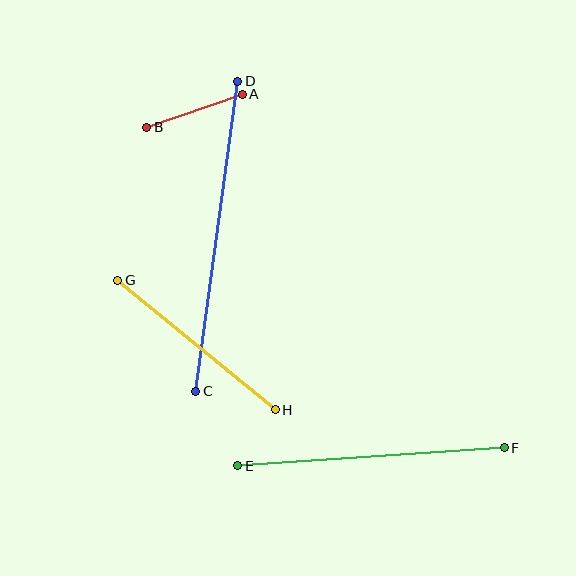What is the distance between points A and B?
The distance is approximately 101 pixels.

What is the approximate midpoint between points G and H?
The midpoint is at approximately (197, 345) pixels.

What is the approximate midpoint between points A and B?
The midpoint is at approximately (195, 111) pixels.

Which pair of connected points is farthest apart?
Points C and D are farthest apart.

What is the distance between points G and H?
The distance is approximately 204 pixels.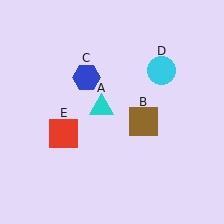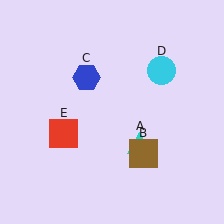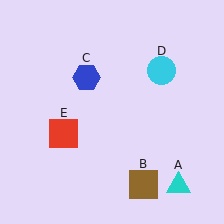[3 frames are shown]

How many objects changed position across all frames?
2 objects changed position: cyan triangle (object A), brown square (object B).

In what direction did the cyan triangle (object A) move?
The cyan triangle (object A) moved down and to the right.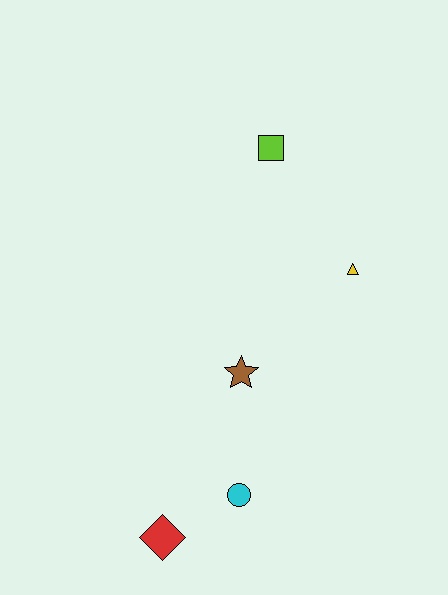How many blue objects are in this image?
There are no blue objects.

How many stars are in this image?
There is 1 star.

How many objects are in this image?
There are 5 objects.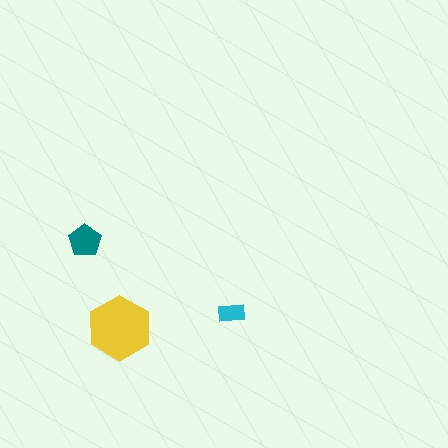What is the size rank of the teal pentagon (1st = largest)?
2nd.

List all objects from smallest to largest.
The cyan rectangle, the teal pentagon, the yellow hexagon.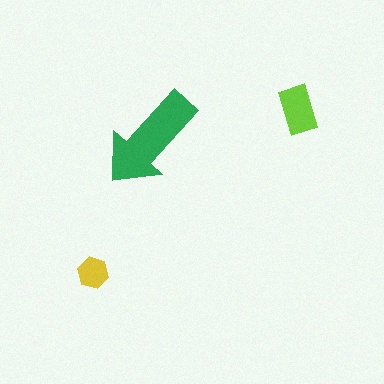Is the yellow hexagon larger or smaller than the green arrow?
Smaller.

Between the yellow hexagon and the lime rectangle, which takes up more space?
The lime rectangle.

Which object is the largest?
The green arrow.